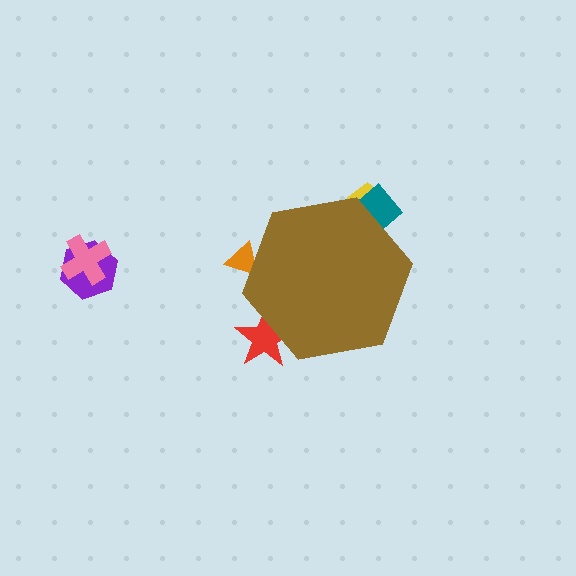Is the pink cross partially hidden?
No, the pink cross is fully visible.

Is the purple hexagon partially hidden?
No, the purple hexagon is fully visible.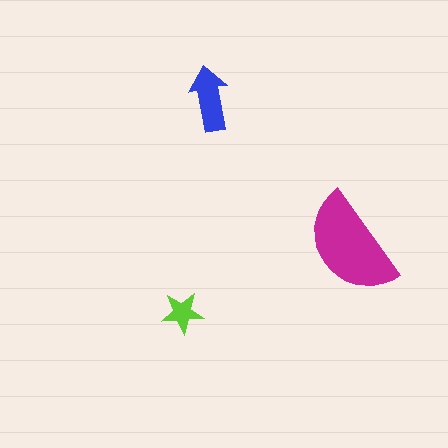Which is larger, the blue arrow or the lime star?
The blue arrow.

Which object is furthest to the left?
The lime star is leftmost.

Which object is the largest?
The magenta semicircle.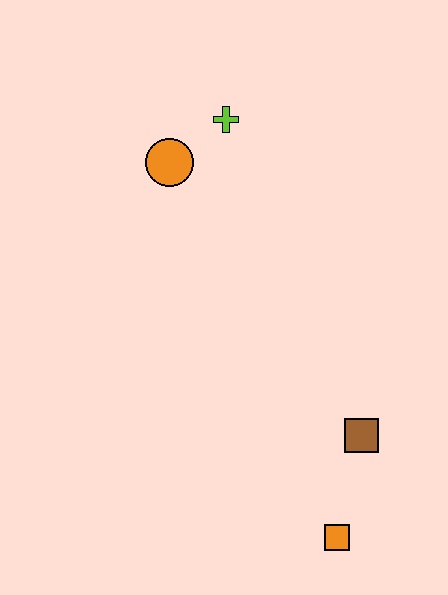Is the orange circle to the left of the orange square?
Yes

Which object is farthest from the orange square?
The lime cross is farthest from the orange square.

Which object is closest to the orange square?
The brown square is closest to the orange square.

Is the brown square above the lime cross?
No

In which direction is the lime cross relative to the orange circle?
The lime cross is to the right of the orange circle.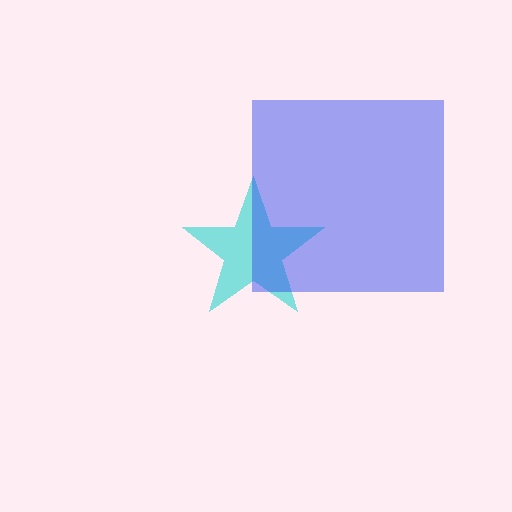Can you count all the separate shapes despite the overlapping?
Yes, there are 2 separate shapes.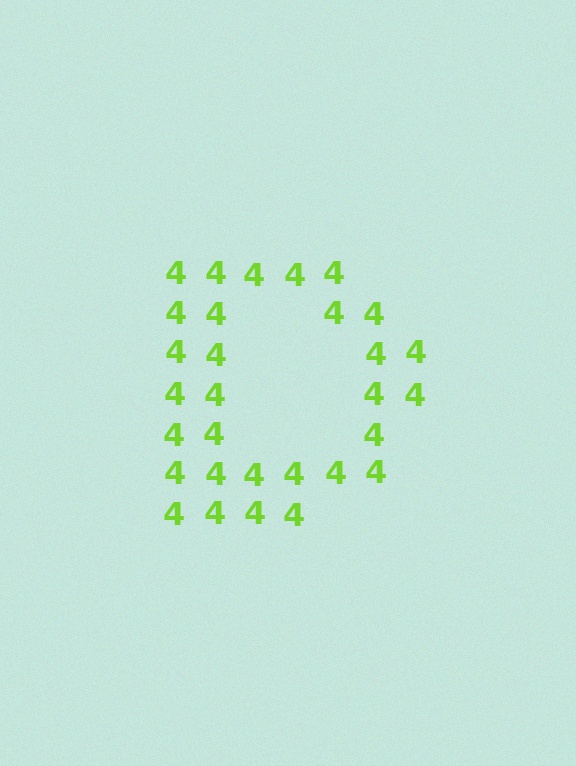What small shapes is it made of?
It is made of small digit 4's.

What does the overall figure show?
The overall figure shows the letter D.